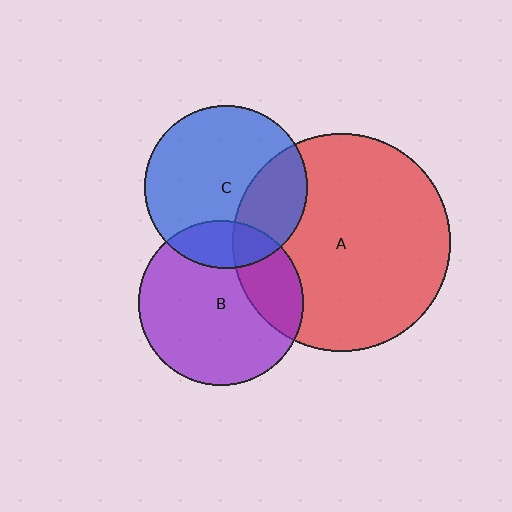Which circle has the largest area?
Circle A (red).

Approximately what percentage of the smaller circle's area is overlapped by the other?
Approximately 30%.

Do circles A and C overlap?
Yes.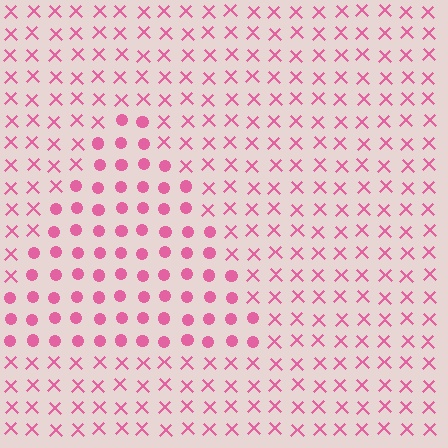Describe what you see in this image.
The image is filled with small pink elements arranged in a uniform grid. A triangle-shaped region contains circles, while the surrounding area contains X marks. The boundary is defined purely by the change in element shape.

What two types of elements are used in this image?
The image uses circles inside the triangle region and X marks outside it.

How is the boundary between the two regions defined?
The boundary is defined by a change in element shape: circles inside vs. X marks outside. All elements share the same color and spacing.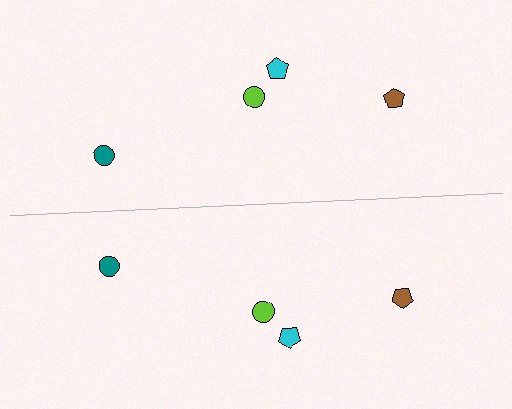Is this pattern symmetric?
Yes, this pattern has bilateral (reflection) symmetry.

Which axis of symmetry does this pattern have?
The pattern has a horizontal axis of symmetry running through the center of the image.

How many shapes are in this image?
There are 8 shapes in this image.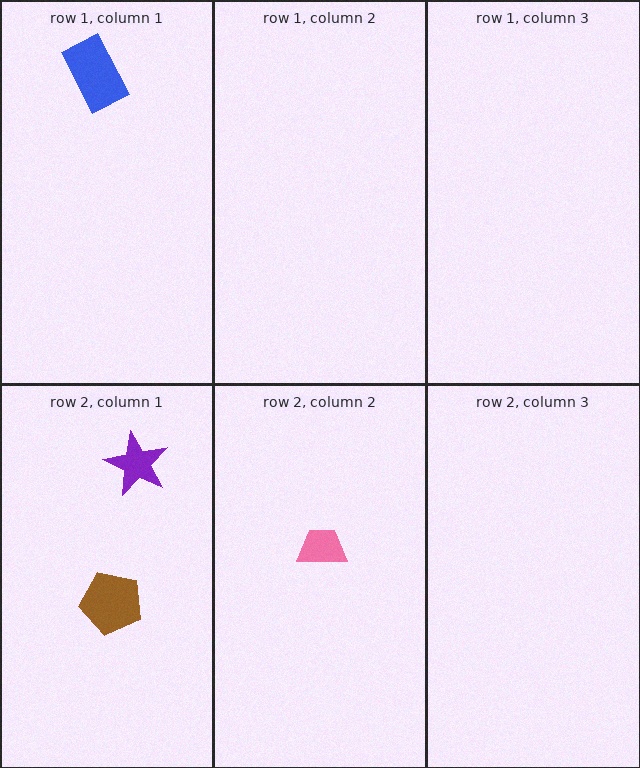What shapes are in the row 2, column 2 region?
The pink trapezoid.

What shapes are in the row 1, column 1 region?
The blue rectangle.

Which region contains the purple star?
The row 2, column 1 region.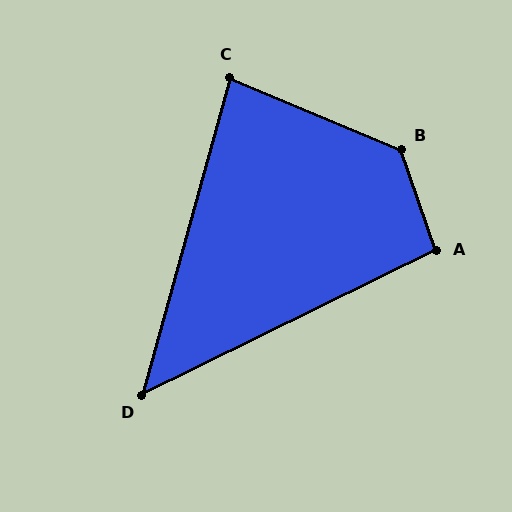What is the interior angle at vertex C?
Approximately 83 degrees (acute).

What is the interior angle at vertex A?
Approximately 97 degrees (obtuse).